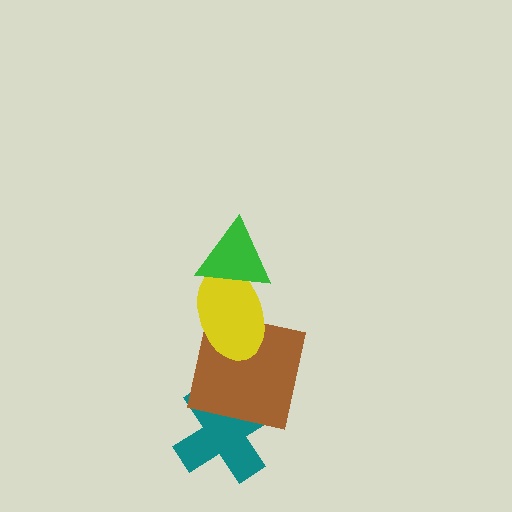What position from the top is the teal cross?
The teal cross is 4th from the top.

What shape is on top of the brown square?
The yellow ellipse is on top of the brown square.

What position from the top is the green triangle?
The green triangle is 1st from the top.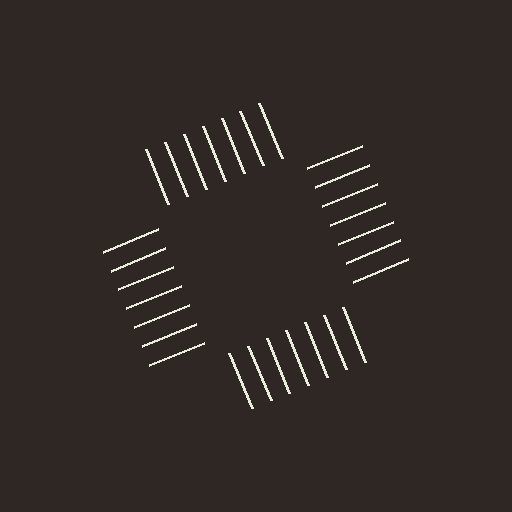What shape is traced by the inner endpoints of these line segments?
An illusory square — the line segments terminate on its edges but no continuous stroke is drawn.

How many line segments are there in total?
28 — 7 along each of the 4 edges.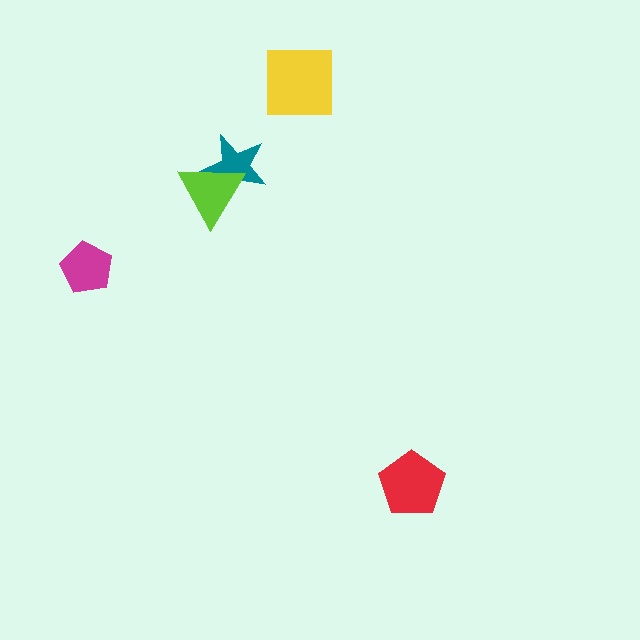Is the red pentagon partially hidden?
No, no other shape covers it.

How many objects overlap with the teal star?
1 object overlaps with the teal star.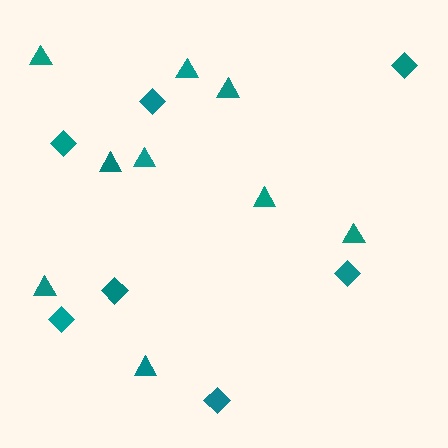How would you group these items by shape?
There are 2 groups: one group of diamonds (7) and one group of triangles (9).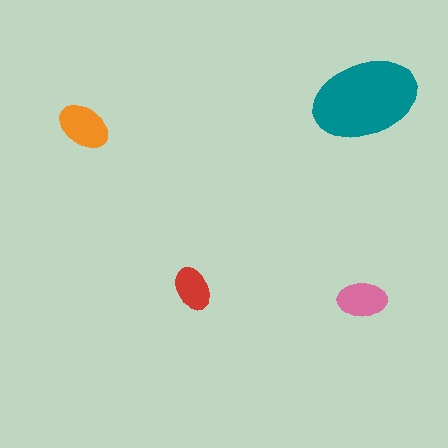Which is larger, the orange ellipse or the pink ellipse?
The orange one.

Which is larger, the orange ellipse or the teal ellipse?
The teal one.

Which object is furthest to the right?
The teal ellipse is rightmost.